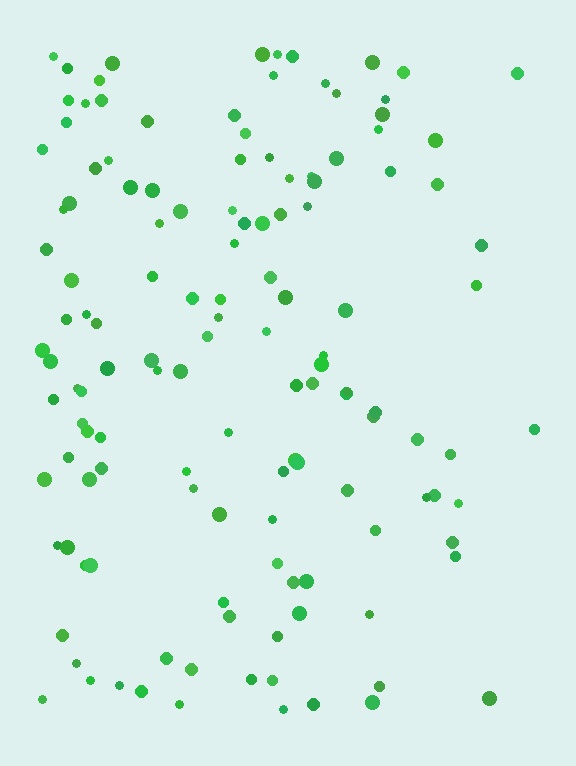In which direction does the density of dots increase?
From right to left, with the left side densest.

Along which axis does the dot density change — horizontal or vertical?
Horizontal.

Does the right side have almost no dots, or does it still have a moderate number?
Still a moderate number, just noticeably fewer than the left.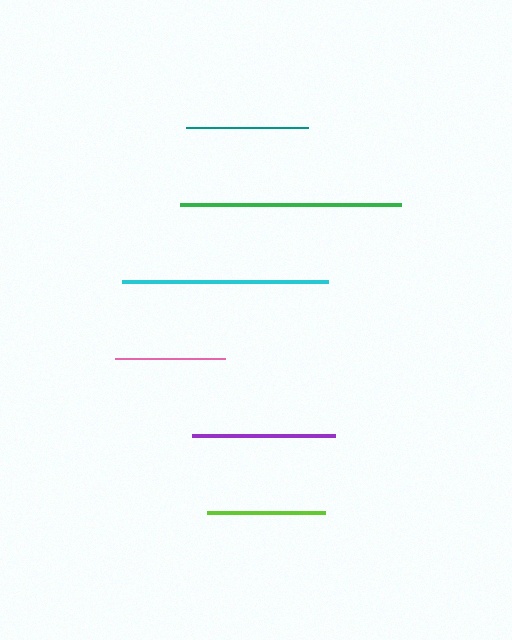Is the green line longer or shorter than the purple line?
The green line is longer than the purple line.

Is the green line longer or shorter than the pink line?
The green line is longer than the pink line.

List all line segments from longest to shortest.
From longest to shortest: green, cyan, purple, teal, lime, pink.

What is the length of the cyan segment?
The cyan segment is approximately 206 pixels long.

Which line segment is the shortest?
The pink line is the shortest at approximately 110 pixels.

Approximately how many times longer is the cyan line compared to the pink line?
The cyan line is approximately 1.9 times the length of the pink line.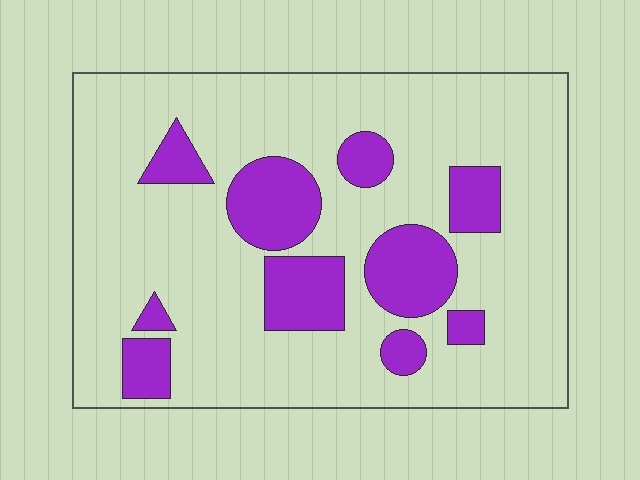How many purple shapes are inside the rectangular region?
10.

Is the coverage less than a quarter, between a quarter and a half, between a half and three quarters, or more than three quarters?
Less than a quarter.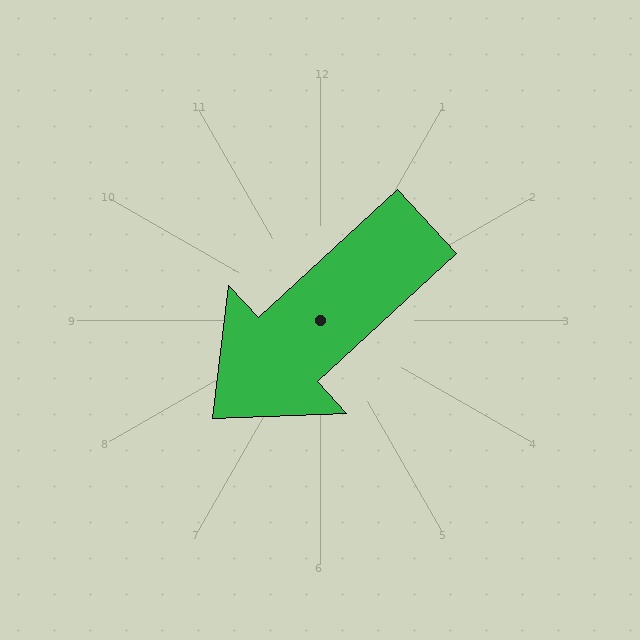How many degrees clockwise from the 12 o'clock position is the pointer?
Approximately 227 degrees.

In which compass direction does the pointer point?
Southwest.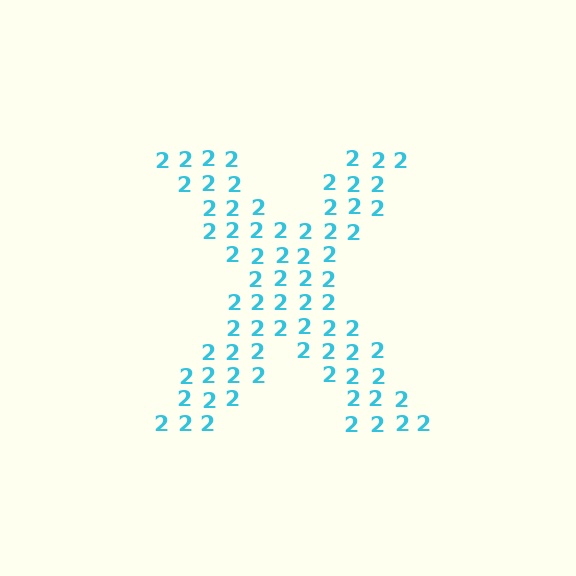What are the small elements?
The small elements are digit 2's.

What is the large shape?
The large shape is the letter X.